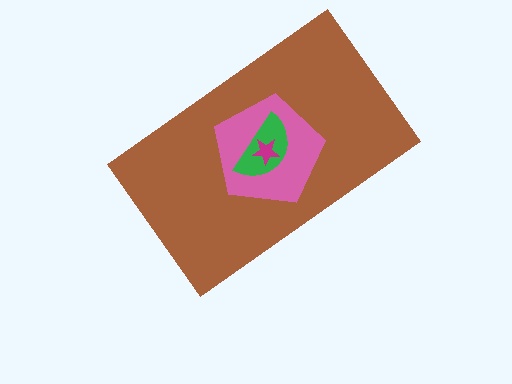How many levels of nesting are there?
4.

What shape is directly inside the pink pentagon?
The green semicircle.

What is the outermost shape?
The brown rectangle.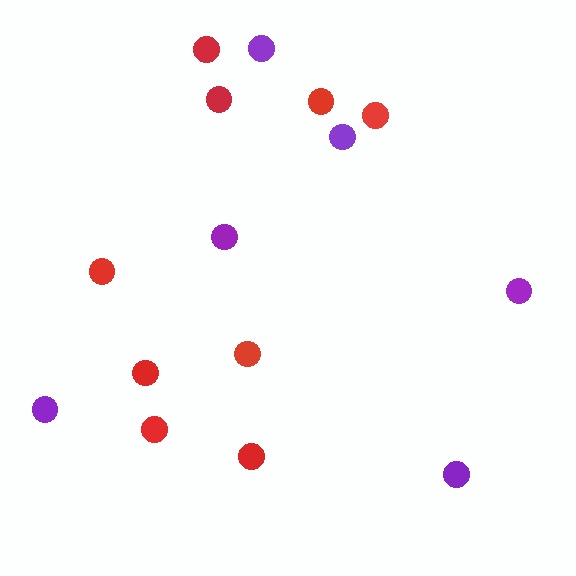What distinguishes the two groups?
There are 2 groups: one group of red circles (9) and one group of purple circles (6).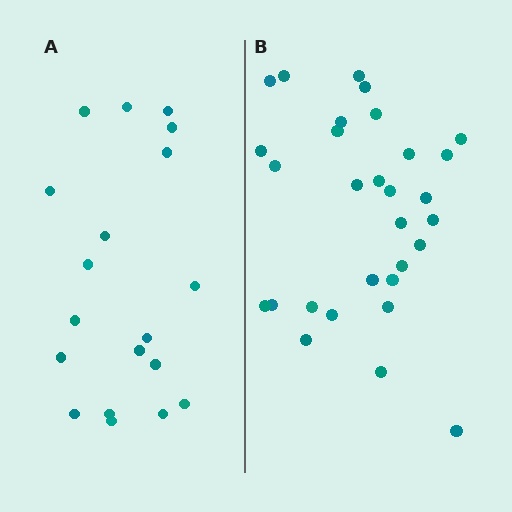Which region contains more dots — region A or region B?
Region B (the right region) has more dots.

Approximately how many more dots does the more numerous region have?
Region B has roughly 12 or so more dots than region A.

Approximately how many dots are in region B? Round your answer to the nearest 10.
About 30 dots.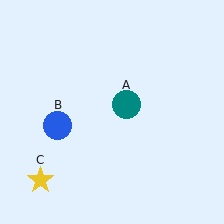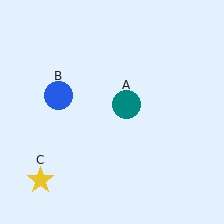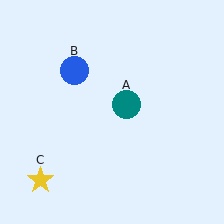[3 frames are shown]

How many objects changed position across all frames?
1 object changed position: blue circle (object B).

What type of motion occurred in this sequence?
The blue circle (object B) rotated clockwise around the center of the scene.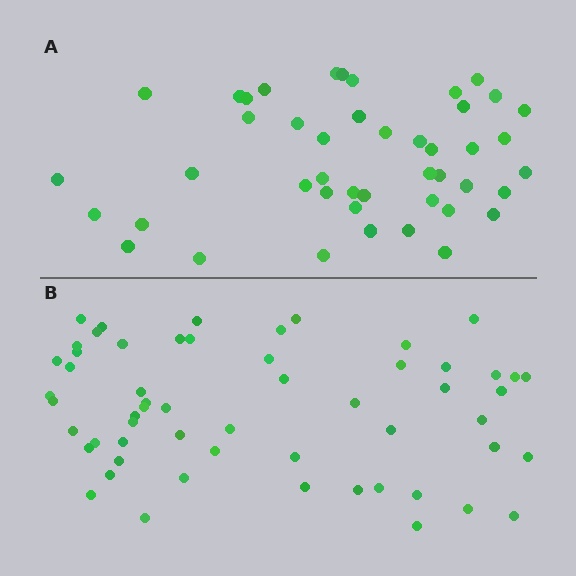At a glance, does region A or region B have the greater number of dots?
Region B (the bottom region) has more dots.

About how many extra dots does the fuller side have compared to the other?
Region B has roughly 12 or so more dots than region A.